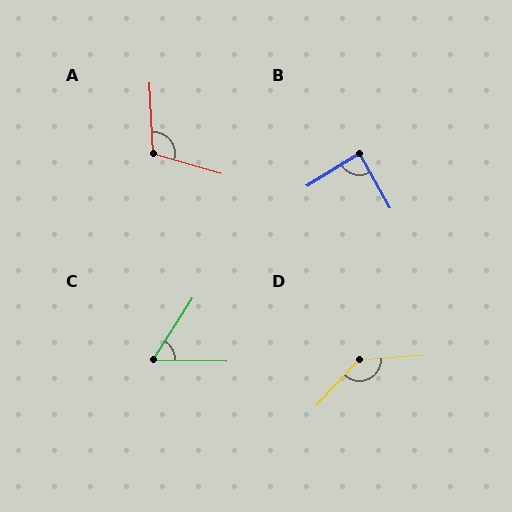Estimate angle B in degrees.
Approximately 87 degrees.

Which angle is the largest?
D, at approximately 137 degrees.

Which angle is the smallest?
C, at approximately 59 degrees.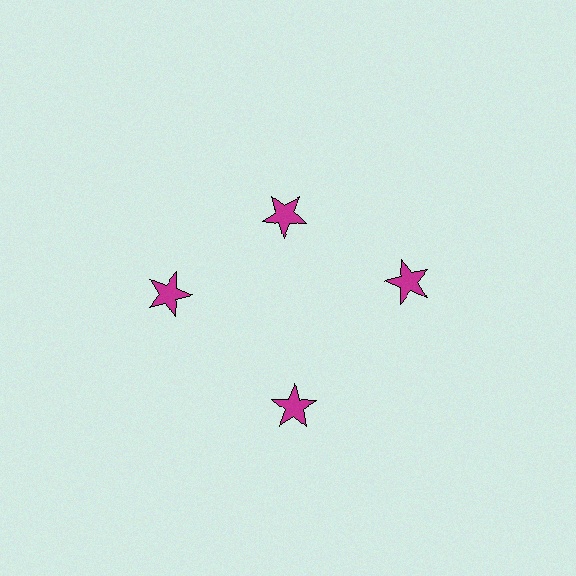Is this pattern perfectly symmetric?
No. The 4 magenta stars are arranged in a ring, but one element near the 12 o'clock position is pulled inward toward the center, breaking the 4-fold rotational symmetry.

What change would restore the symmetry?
The symmetry would be restored by moving it outward, back onto the ring so that all 4 stars sit at equal angles and equal distance from the center.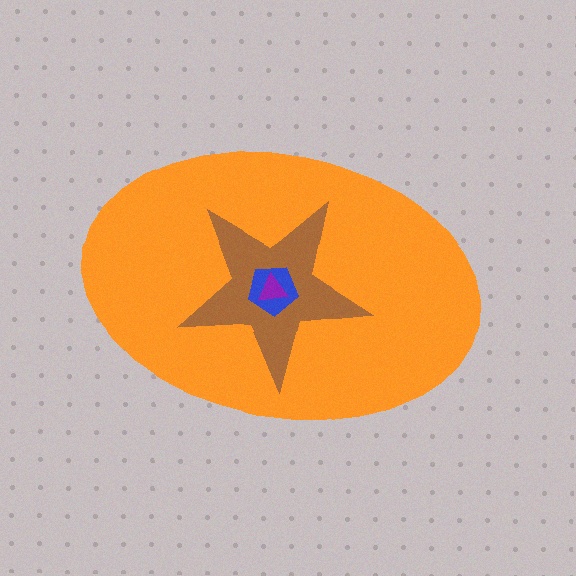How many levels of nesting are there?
4.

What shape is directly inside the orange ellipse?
The brown star.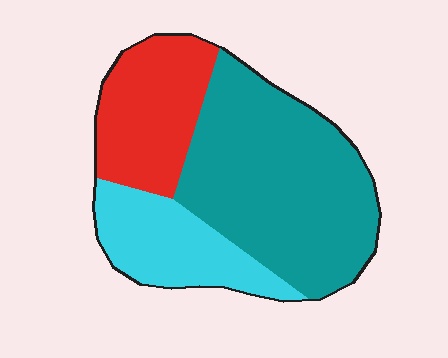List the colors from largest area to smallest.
From largest to smallest: teal, red, cyan.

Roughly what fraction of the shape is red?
Red takes up between a sixth and a third of the shape.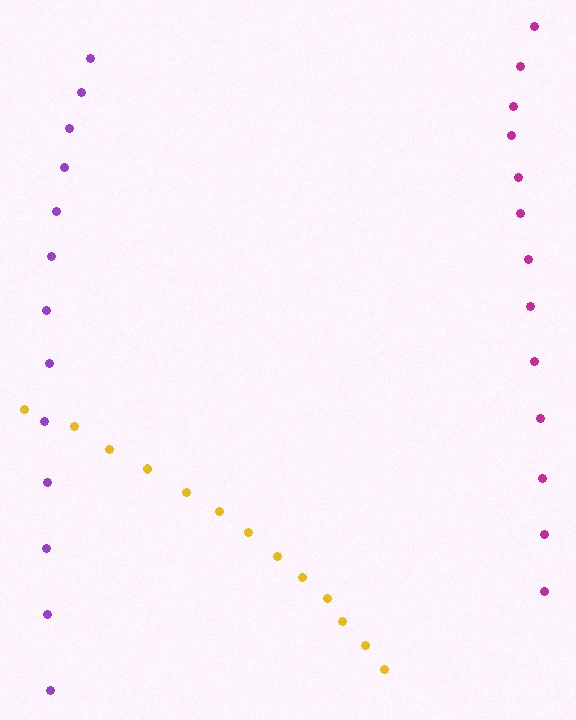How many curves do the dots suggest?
There are 3 distinct paths.